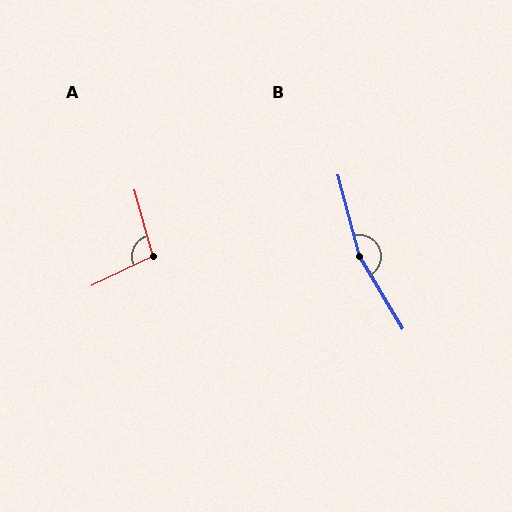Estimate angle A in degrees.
Approximately 100 degrees.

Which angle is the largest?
B, at approximately 164 degrees.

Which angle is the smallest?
A, at approximately 100 degrees.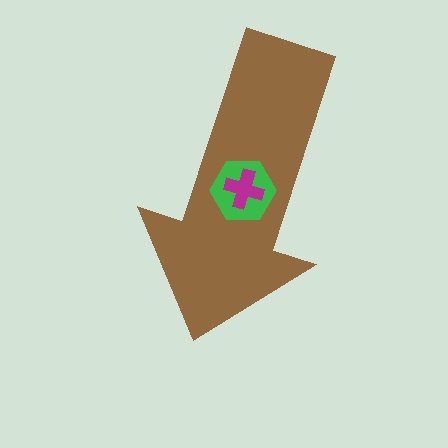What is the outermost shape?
The brown arrow.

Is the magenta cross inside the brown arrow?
Yes.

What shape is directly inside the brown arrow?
The green hexagon.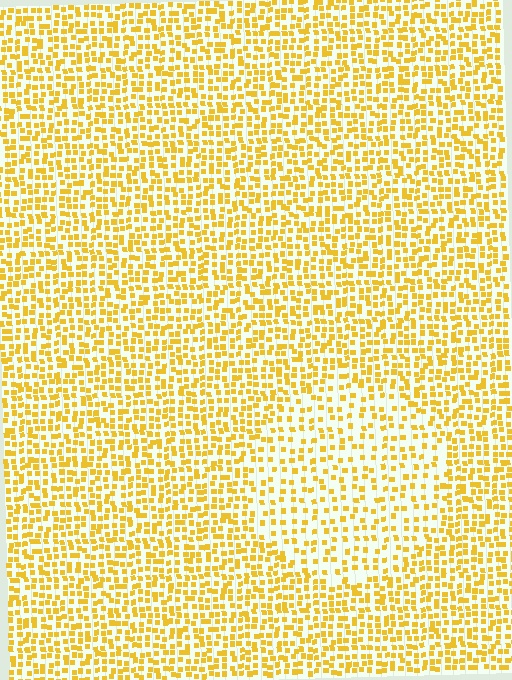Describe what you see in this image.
The image contains small yellow elements arranged at two different densities. A circle-shaped region is visible where the elements are less densely packed than the surrounding area.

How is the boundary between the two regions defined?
The boundary is defined by a change in element density (approximately 1.8x ratio). All elements are the same color, size, and shape.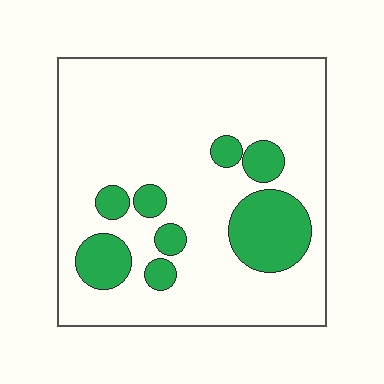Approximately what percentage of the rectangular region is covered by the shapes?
Approximately 20%.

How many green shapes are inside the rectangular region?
8.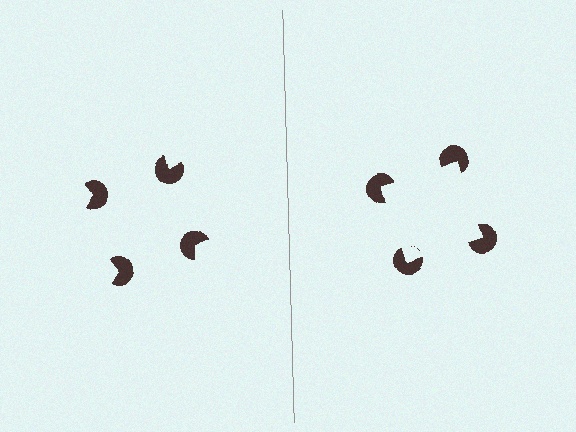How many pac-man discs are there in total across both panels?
8 — 4 on each side.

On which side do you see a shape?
An illusory square appears on the right side. On the left side the wedge cuts are rotated, so no coherent shape forms.